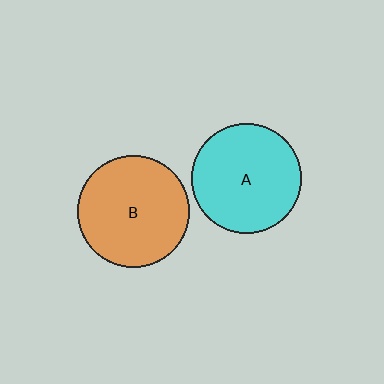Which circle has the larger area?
Circle B (orange).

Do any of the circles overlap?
No, none of the circles overlap.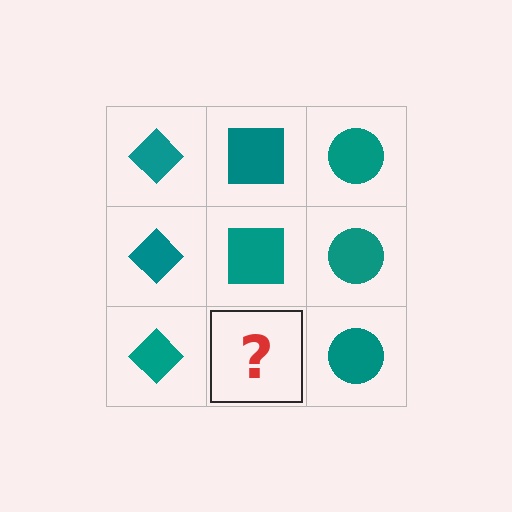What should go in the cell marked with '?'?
The missing cell should contain a teal square.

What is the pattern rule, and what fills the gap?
The rule is that each column has a consistent shape. The gap should be filled with a teal square.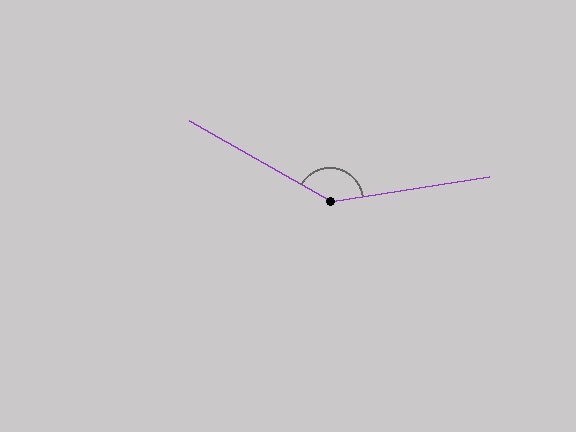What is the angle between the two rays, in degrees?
Approximately 142 degrees.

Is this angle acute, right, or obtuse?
It is obtuse.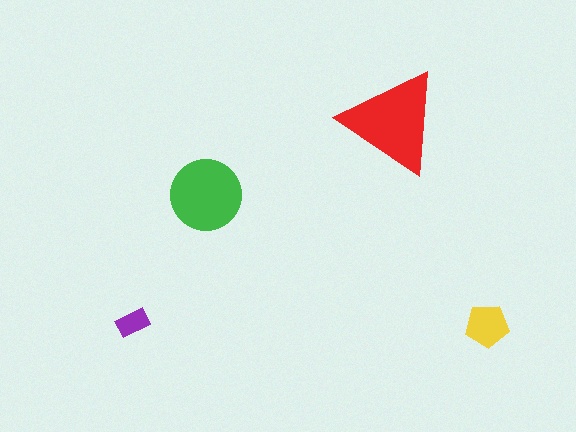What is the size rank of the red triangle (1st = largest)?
1st.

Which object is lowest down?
The yellow pentagon is bottommost.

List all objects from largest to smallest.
The red triangle, the green circle, the yellow pentagon, the purple rectangle.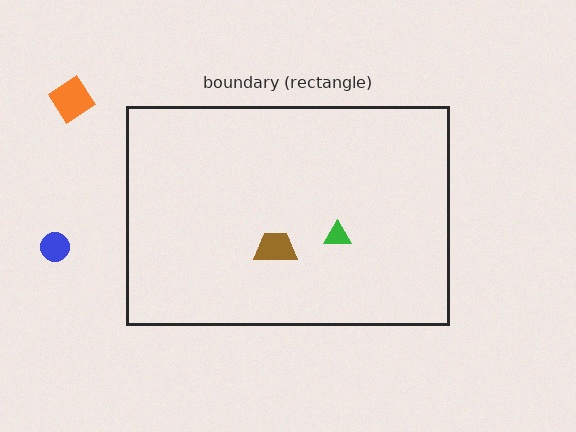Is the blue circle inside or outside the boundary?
Outside.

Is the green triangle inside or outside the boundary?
Inside.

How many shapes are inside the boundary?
2 inside, 2 outside.